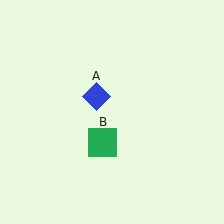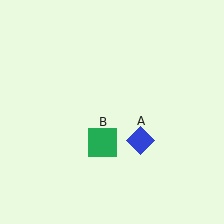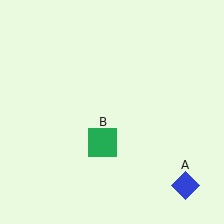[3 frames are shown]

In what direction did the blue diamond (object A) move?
The blue diamond (object A) moved down and to the right.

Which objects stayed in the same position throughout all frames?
Green square (object B) remained stationary.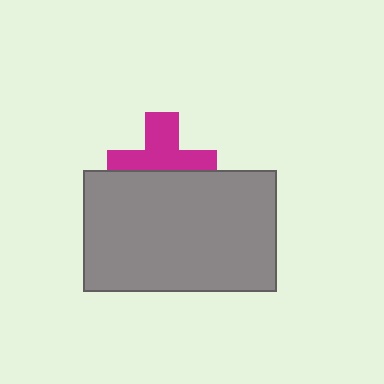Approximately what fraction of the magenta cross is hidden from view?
Roughly 45% of the magenta cross is hidden behind the gray rectangle.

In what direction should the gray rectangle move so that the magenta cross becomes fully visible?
The gray rectangle should move down. That is the shortest direction to clear the overlap and leave the magenta cross fully visible.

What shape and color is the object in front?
The object in front is a gray rectangle.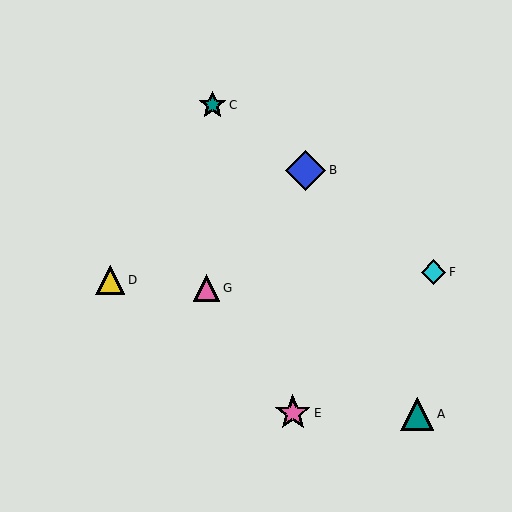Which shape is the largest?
The blue diamond (labeled B) is the largest.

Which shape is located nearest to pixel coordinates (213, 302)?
The pink triangle (labeled G) at (206, 288) is nearest to that location.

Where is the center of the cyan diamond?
The center of the cyan diamond is at (433, 272).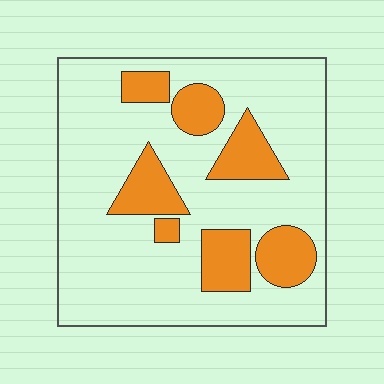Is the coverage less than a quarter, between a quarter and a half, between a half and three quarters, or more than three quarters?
Less than a quarter.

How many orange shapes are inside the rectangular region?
7.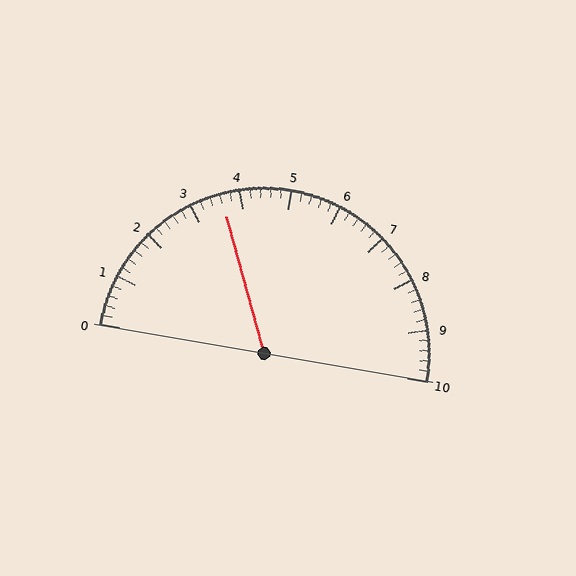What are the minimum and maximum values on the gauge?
The gauge ranges from 0 to 10.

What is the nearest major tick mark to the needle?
The nearest major tick mark is 4.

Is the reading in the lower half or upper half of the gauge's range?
The reading is in the lower half of the range (0 to 10).